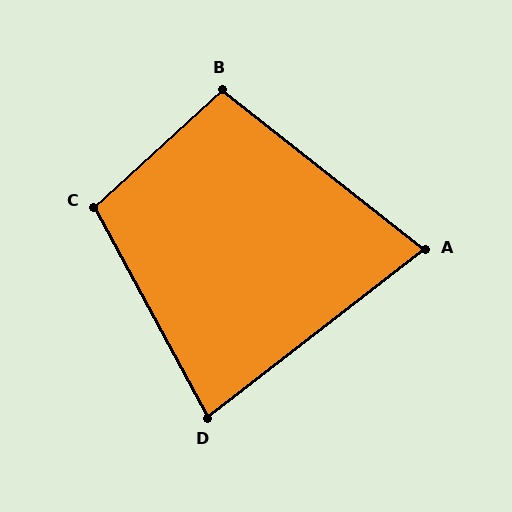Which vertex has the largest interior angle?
C, at approximately 104 degrees.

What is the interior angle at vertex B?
Approximately 99 degrees (obtuse).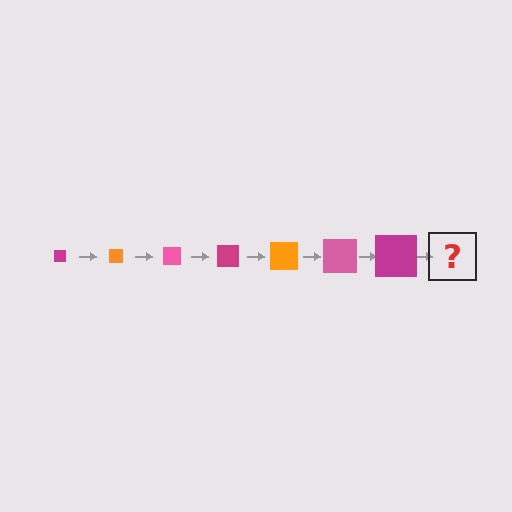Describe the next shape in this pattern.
It should be an orange square, larger than the previous one.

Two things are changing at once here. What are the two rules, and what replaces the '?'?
The two rules are that the square grows larger each step and the color cycles through magenta, orange, and pink. The '?' should be an orange square, larger than the previous one.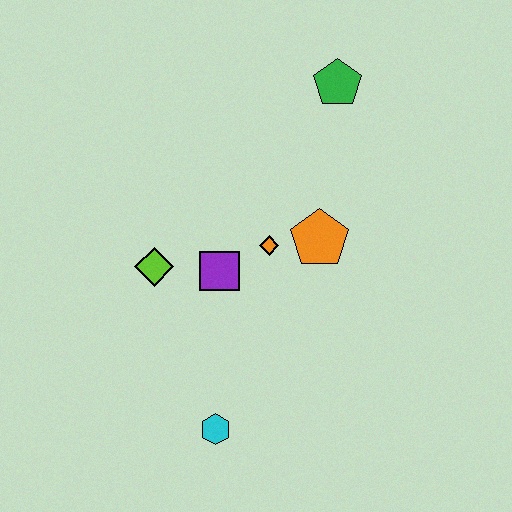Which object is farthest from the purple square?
The green pentagon is farthest from the purple square.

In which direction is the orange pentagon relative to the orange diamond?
The orange pentagon is to the right of the orange diamond.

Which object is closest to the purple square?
The orange diamond is closest to the purple square.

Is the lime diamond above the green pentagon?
No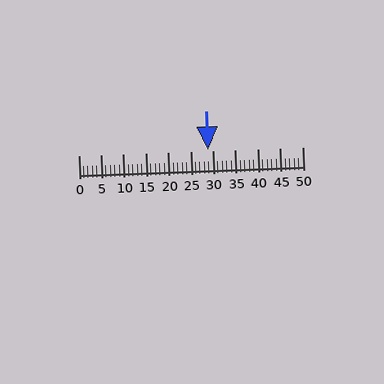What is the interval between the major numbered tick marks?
The major tick marks are spaced 5 units apart.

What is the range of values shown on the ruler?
The ruler shows values from 0 to 50.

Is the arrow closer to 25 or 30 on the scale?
The arrow is closer to 30.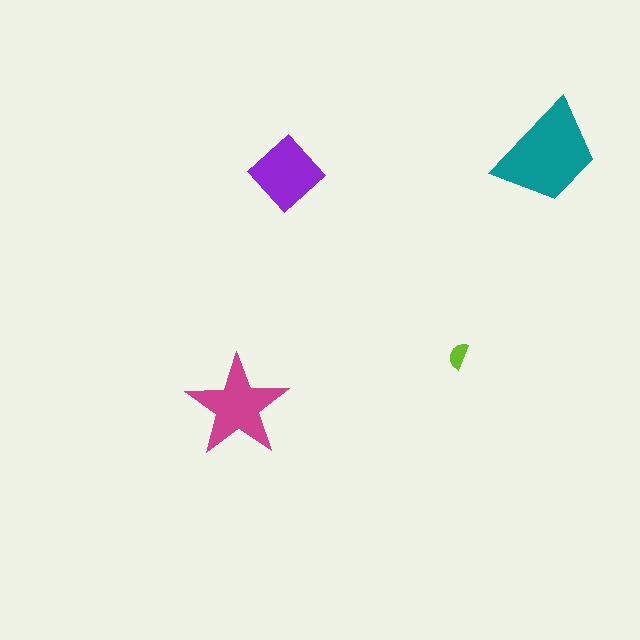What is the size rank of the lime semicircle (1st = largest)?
4th.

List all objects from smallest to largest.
The lime semicircle, the purple diamond, the magenta star, the teal trapezoid.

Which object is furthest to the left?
The magenta star is leftmost.